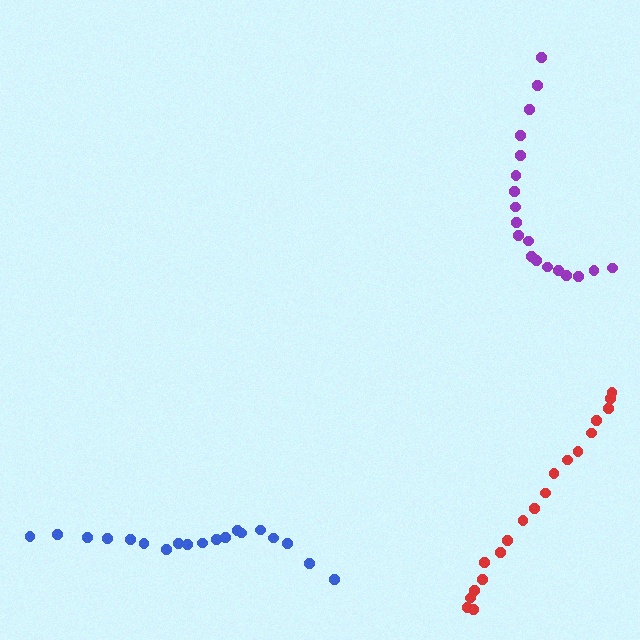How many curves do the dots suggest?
There are 3 distinct paths.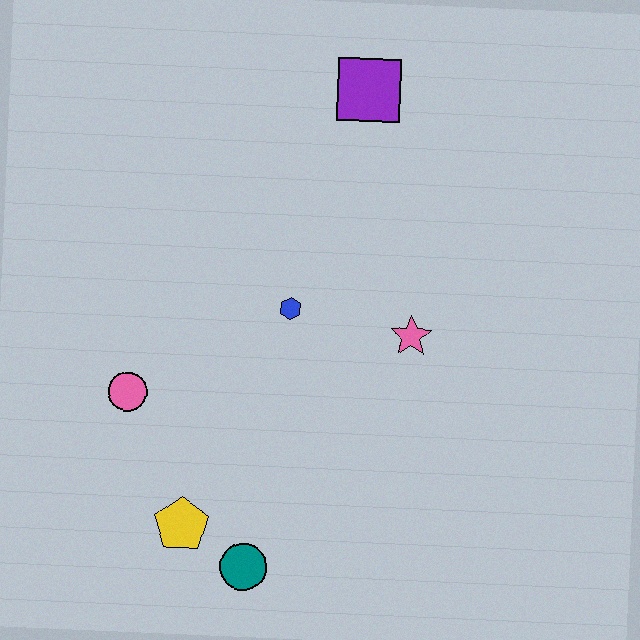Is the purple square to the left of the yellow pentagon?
No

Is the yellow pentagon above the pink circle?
No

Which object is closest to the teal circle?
The yellow pentagon is closest to the teal circle.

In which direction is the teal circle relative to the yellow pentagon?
The teal circle is to the right of the yellow pentagon.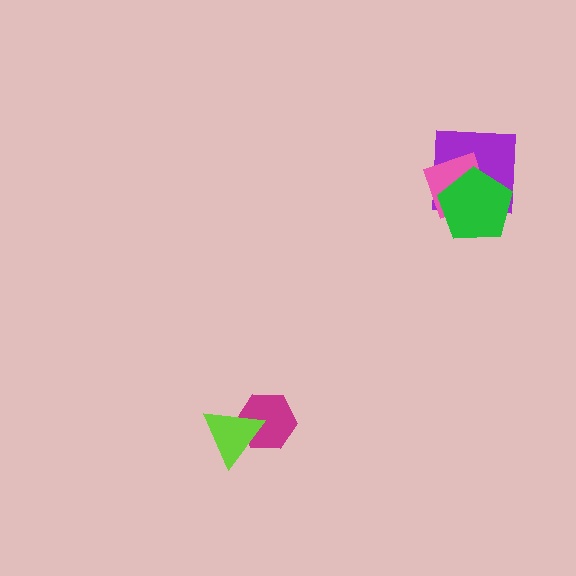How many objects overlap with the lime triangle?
1 object overlaps with the lime triangle.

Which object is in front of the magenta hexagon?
The lime triangle is in front of the magenta hexagon.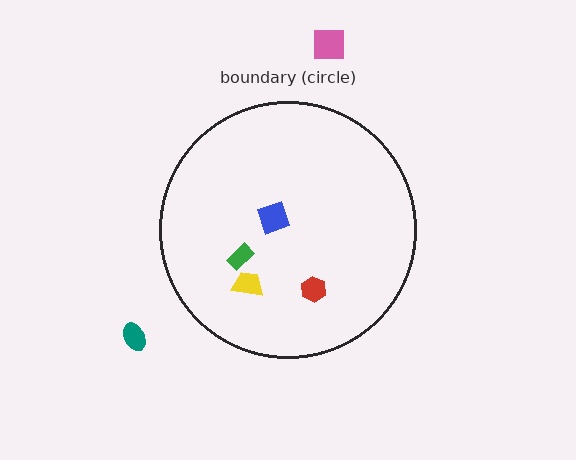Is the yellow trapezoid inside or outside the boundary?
Inside.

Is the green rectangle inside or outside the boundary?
Inside.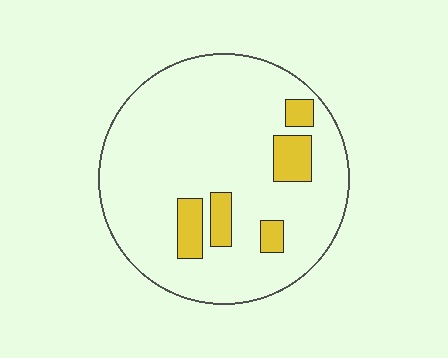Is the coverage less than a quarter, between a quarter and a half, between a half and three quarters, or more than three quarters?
Less than a quarter.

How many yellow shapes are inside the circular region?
5.